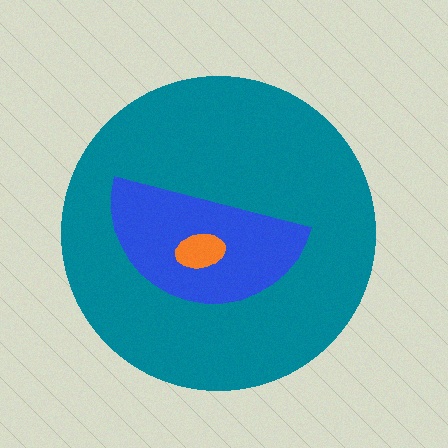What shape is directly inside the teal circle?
The blue semicircle.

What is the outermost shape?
The teal circle.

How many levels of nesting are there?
3.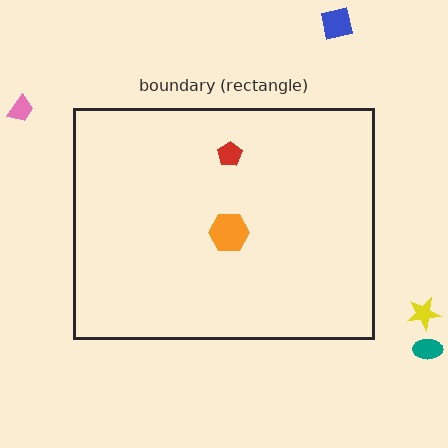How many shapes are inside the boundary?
2 inside, 4 outside.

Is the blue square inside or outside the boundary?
Outside.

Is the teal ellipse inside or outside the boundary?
Outside.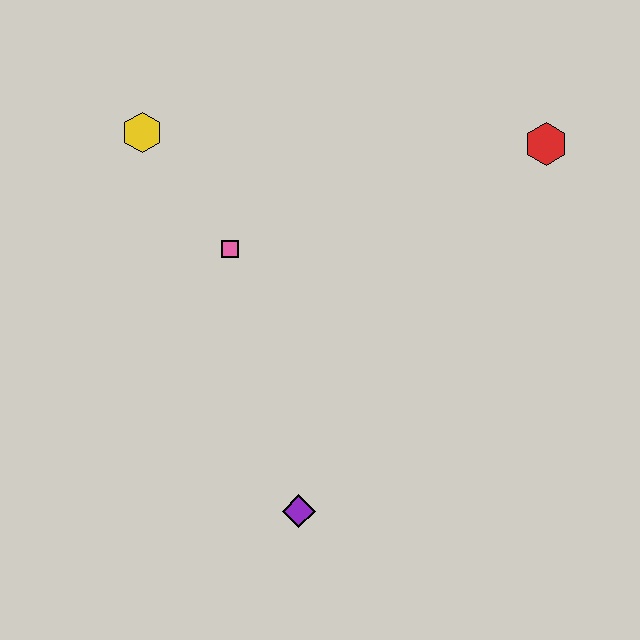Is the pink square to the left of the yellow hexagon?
No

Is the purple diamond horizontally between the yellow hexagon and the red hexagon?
Yes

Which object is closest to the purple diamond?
The pink square is closest to the purple diamond.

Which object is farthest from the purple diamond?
The red hexagon is farthest from the purple diamond.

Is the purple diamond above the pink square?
No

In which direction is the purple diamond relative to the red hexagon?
The purple diamond is below the red hexagon.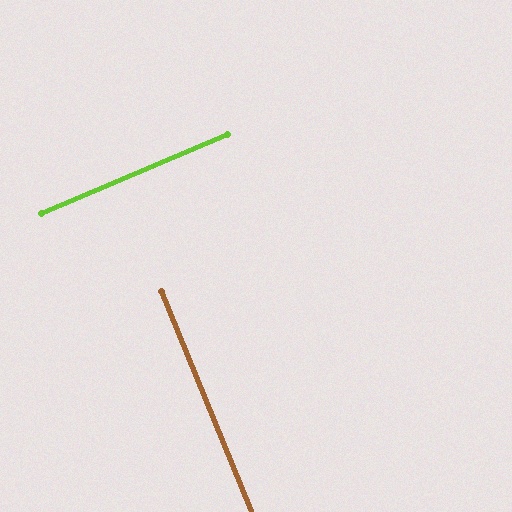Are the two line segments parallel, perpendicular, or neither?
Perpendicular — they meet at approximately 89°.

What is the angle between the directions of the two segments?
Approximately 89 degrees.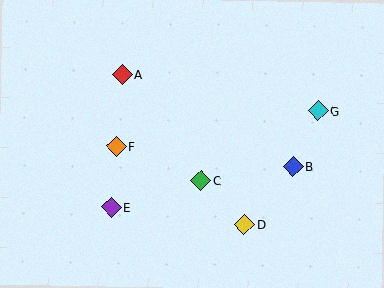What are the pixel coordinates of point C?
Point C is at (201, 181).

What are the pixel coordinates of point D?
Point D is at (244, 225).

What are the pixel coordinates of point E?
Point E is at (111, 207).